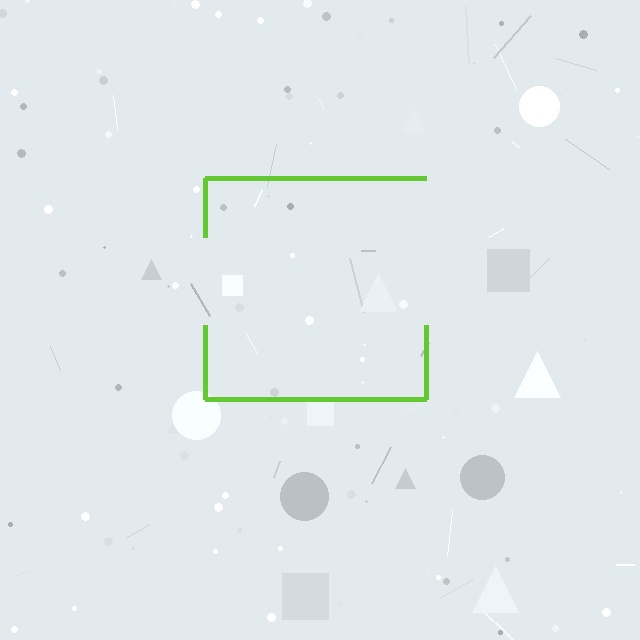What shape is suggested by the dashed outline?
The dashed outline suggests a square.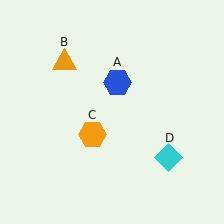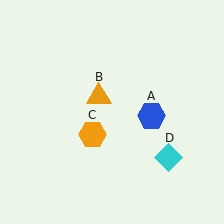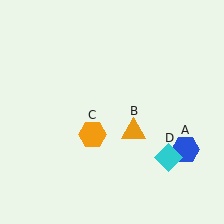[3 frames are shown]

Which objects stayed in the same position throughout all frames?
Orange hexagon (object C) and cyan diamond (object D) remained stationary.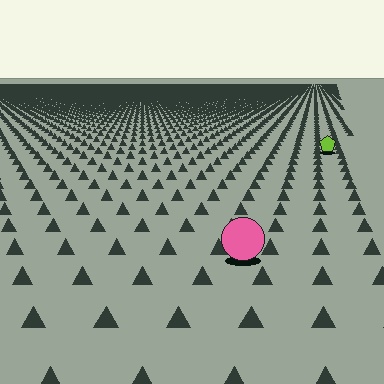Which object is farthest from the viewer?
The lime pentagon is farthest from the viewer. It appears smaller and the ground texture around it is denser.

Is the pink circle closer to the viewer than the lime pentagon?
Yes. The pink circle is closer — you can tell from the texture gradient: the ground texture is coarser near it.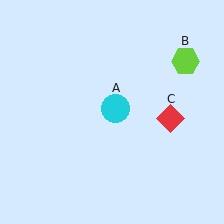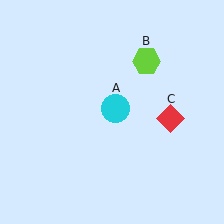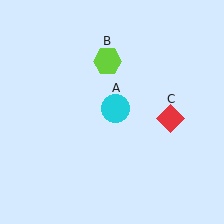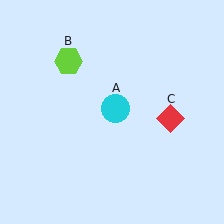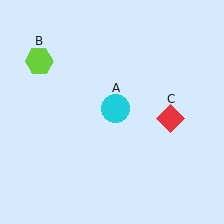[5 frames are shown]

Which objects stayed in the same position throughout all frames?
Cyan circle (object A) and red diamond (object C) remained stationary.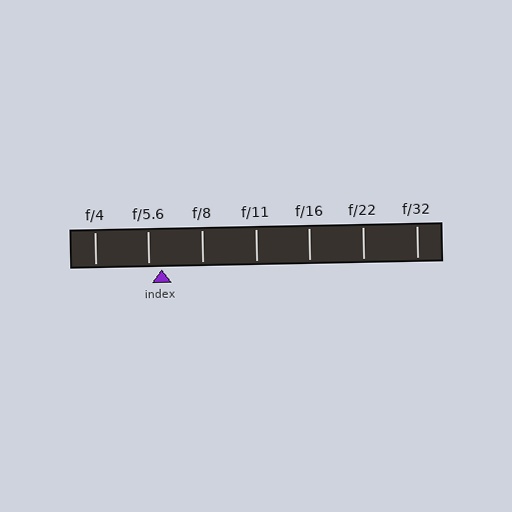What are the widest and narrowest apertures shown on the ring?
The widest aperture shown is f/4 and the narrowest is f/32.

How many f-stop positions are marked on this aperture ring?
There are 7 f-stop positions marked.